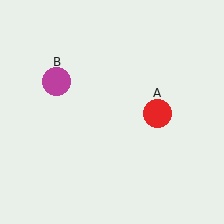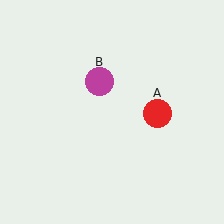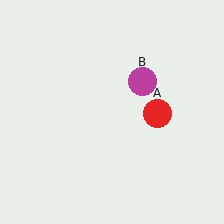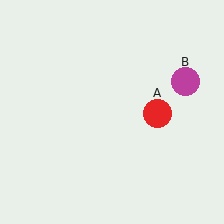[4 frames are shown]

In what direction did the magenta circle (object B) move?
The magenta circle (object B) moved right.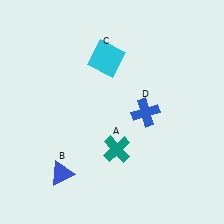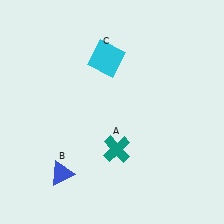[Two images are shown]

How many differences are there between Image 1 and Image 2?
There is 1 difference between the two images.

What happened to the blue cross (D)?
The blue cross (D) was removed in Image 2. It was in the bottom-right area of Image 1.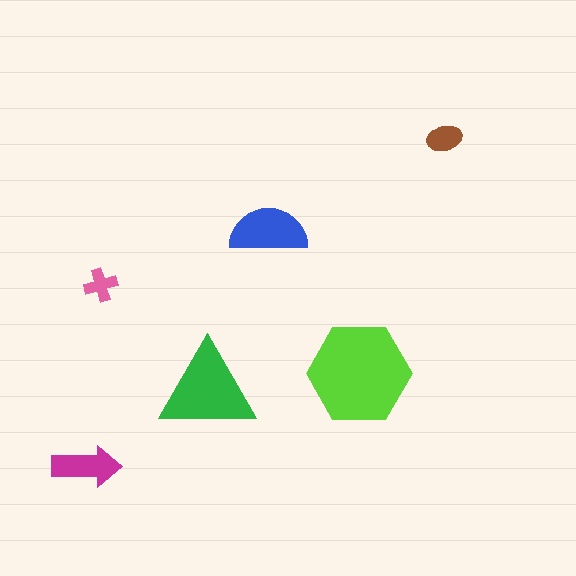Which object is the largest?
The lime hexagon.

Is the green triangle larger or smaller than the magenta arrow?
Larger.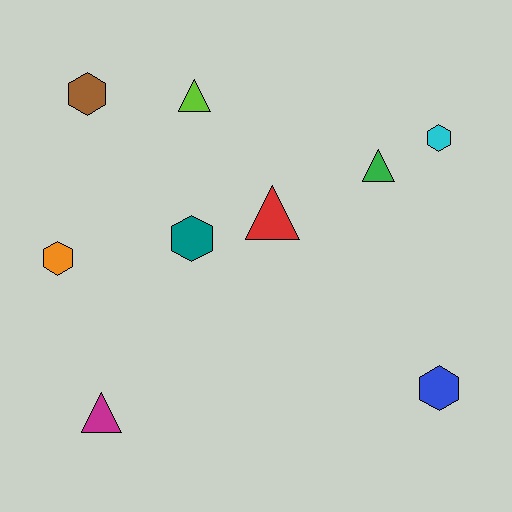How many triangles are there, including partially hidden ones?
There are 4 triangles.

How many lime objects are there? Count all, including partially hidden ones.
There is 1 lime object.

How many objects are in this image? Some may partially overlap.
There are 9 objects.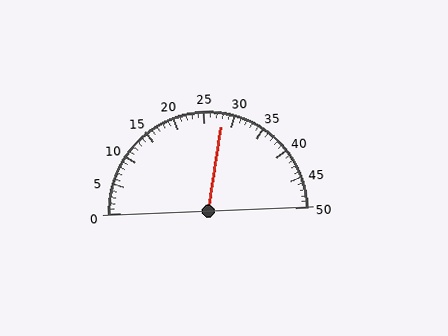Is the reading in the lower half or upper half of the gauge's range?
The reading is in the upper half of the range (0 to 50).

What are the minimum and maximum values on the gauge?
The gauge ranges from 0 to 50.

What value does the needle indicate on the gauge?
The needle indicates approximately 28.